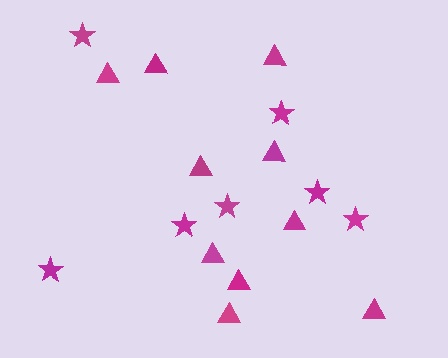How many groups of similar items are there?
There are 2 groups: one group of stars (7) and one group of triangles (10).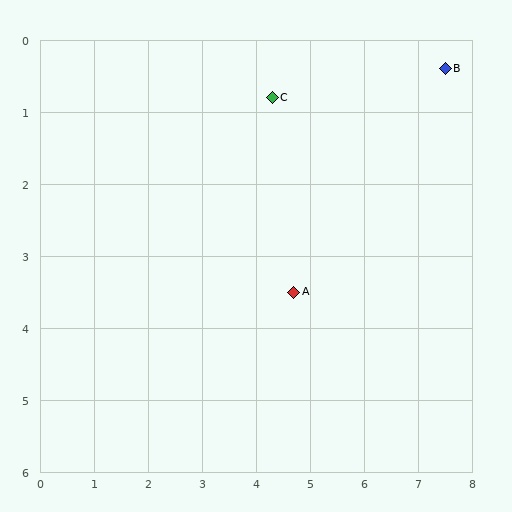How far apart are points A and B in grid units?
Points A and B are about 4.2 grid units apart.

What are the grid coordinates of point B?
Point B is at approximately (7.5, 0.4).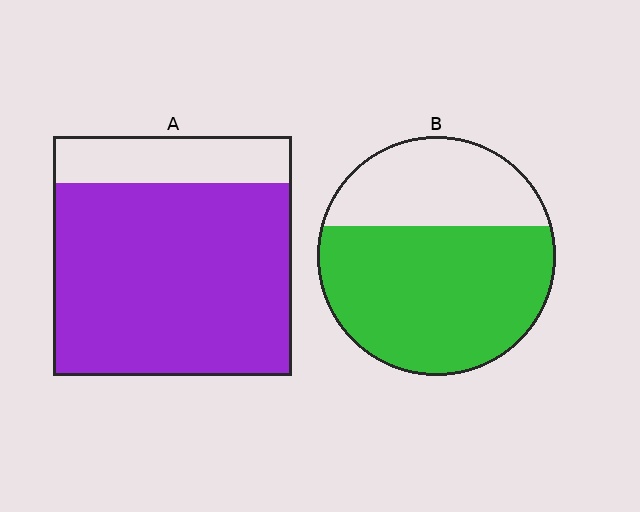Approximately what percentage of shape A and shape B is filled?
A is approximately 80% and B is approximately 65%.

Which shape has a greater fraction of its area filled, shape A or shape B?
Shape A.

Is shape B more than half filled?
Yes.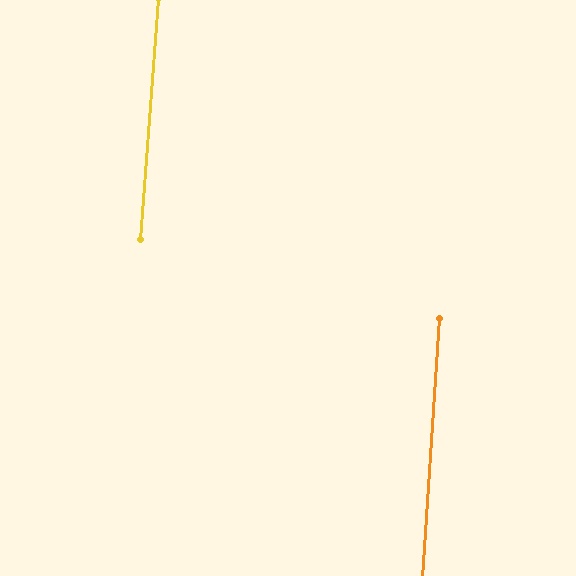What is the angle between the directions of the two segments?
Approximately 1 degree.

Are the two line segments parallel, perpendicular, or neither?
Parallel — their directions differ by only 0.6°.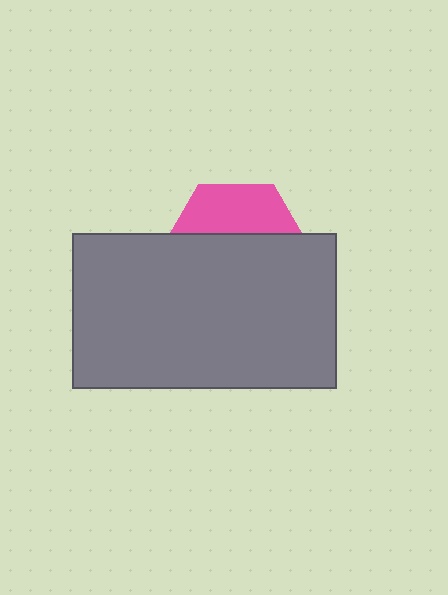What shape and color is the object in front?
The object in front is a gray rectangle.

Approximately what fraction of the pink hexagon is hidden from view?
Roughly 65% of the pink hexagon is hidden behind the gray rectangle.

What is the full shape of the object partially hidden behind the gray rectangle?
The partially hidden object is a pink hexagon.